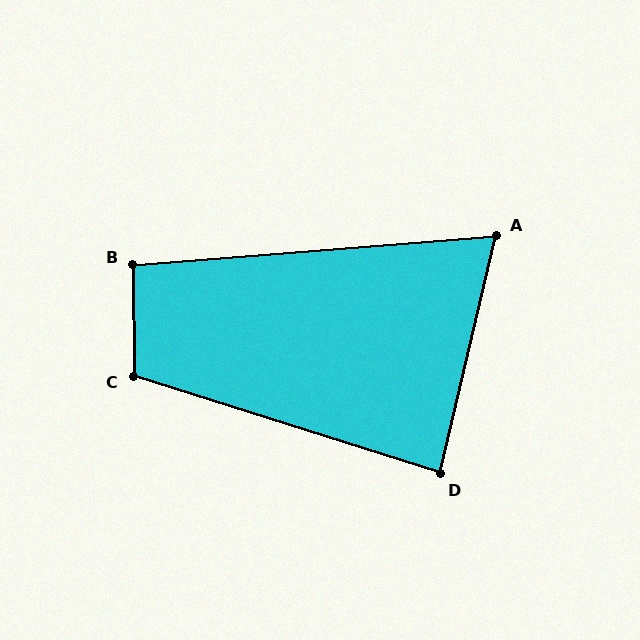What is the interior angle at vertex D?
Approximately 86 degrees (approximately right).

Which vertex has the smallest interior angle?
A, at approximately 72 degrees.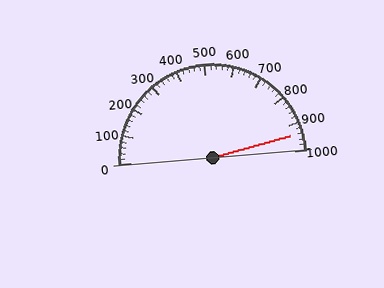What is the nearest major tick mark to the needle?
The nearest major tick mark is 900.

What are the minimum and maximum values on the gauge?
The gauge ranges from 0 to 1000.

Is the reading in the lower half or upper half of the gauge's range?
The reading is in the upper half of the range (0 to 1000).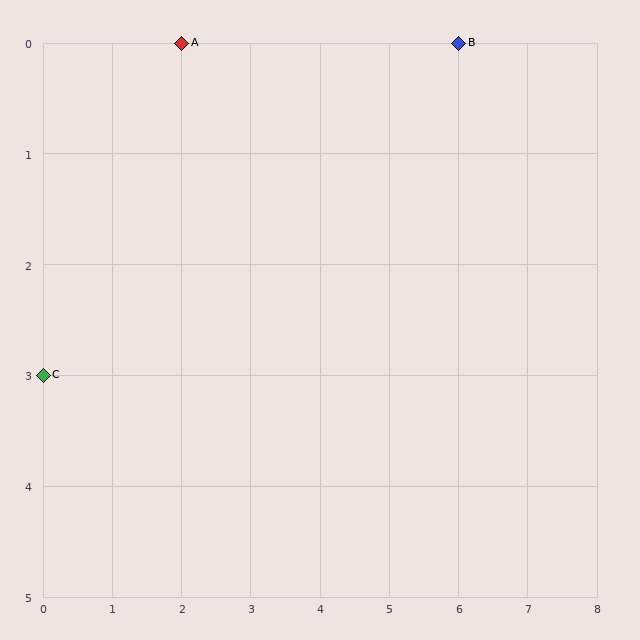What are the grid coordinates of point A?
Point A is at grid coordinates (2, 0).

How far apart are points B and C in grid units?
Points B and C are 6 columns and 3 rows apart (about 6.7 grid units diagonally).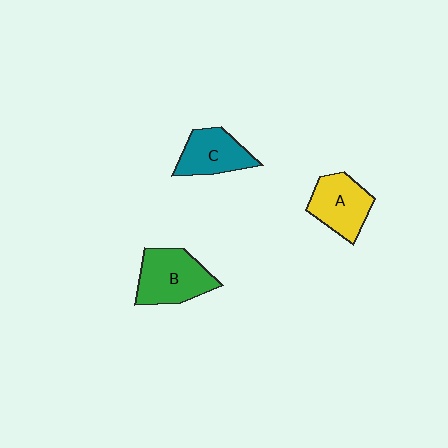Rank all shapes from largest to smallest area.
From largest to smallest: B (green), A (yellow), C (teal).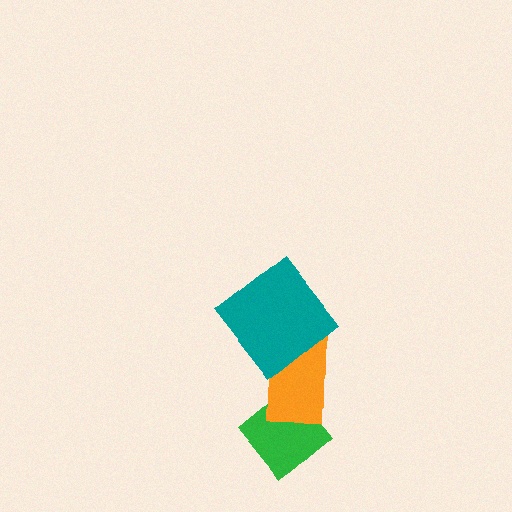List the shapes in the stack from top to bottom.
From top to bottom: the teal diamond, the orange rectangle, the green diamond.